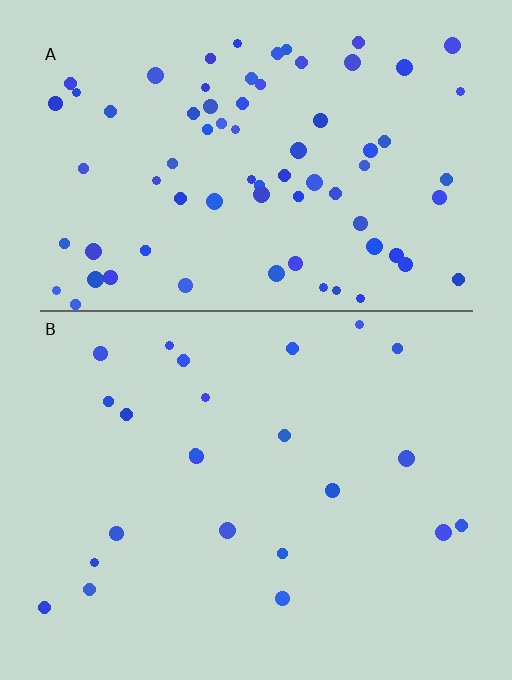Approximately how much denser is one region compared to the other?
Approximately 3.2× — region A over region B.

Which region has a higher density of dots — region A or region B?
A (the top).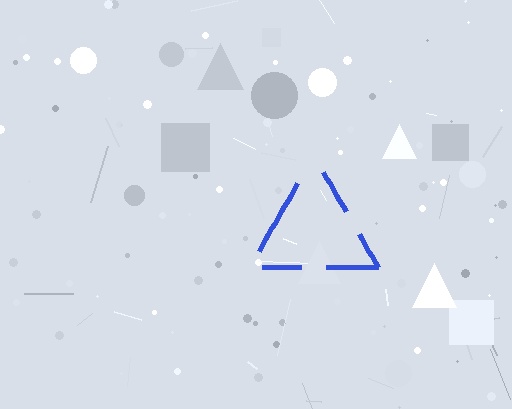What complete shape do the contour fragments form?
The contour fragments form a triangle.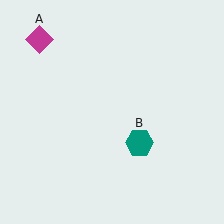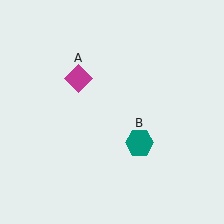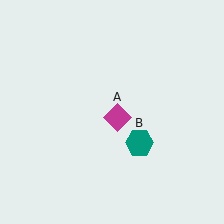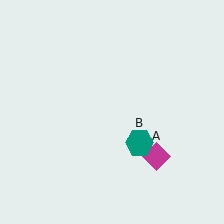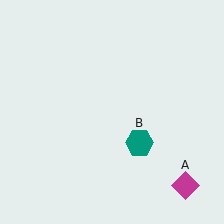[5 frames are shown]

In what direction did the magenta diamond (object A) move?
The magenta diamond (object A) moved down and to the right.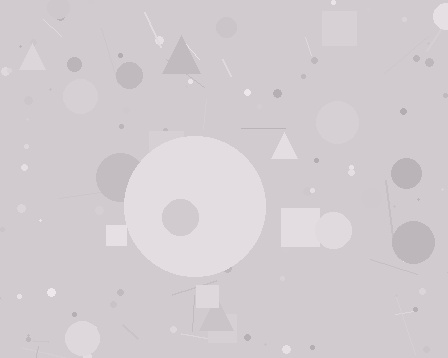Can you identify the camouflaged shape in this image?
The camouflaged shape is a circle.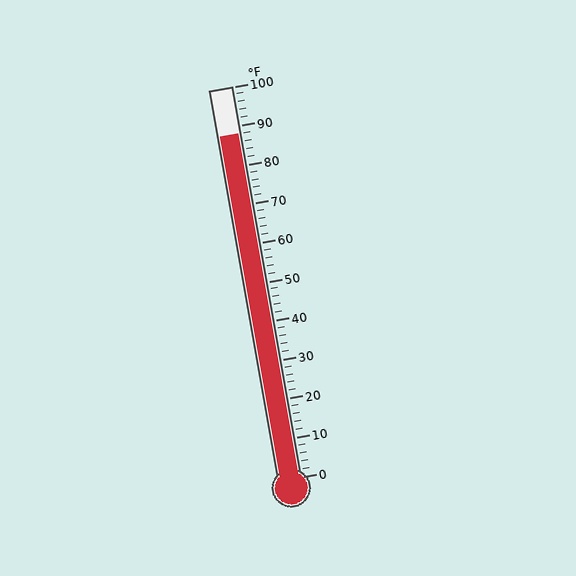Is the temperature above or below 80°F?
The temperature is above 80°F.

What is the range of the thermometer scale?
The thermometer scale ranges from 0°F to 100°F.